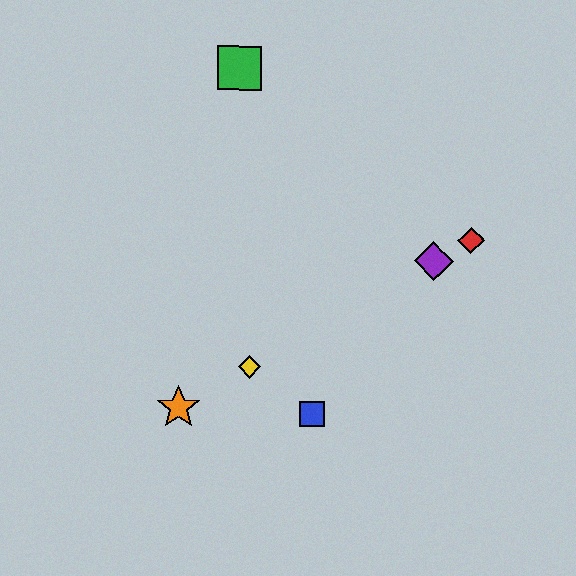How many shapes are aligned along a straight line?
4 shapes (the red diamond, the yellow diamond, the purple diamond, the orange star) are aligned along a straight line.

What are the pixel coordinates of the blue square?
The blue square is at (312, 414).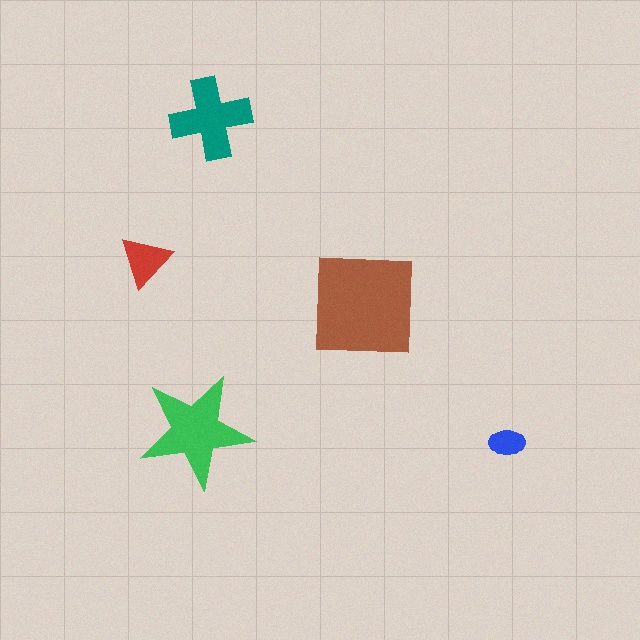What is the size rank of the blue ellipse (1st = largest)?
5th.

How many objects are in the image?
There are 5 objects in the image.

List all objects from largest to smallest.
The brown square, the green star, the teal cross, the red triangle, the blue ellipse.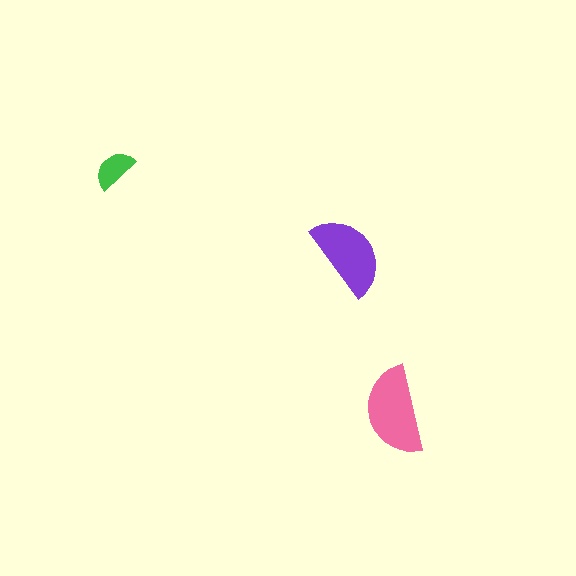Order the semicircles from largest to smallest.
the pink one, the purple one, the green one.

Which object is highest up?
The green semicircle is topmost.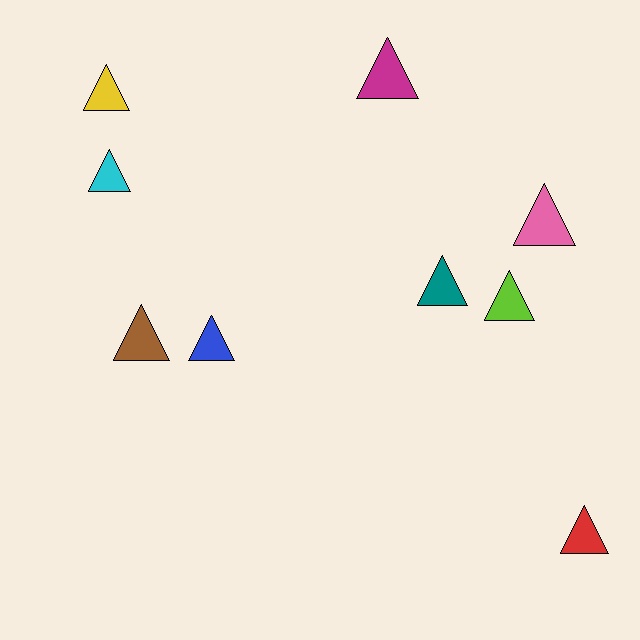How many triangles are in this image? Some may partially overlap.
There are 9 triangles.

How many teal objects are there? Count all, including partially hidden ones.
There is 1 teal object.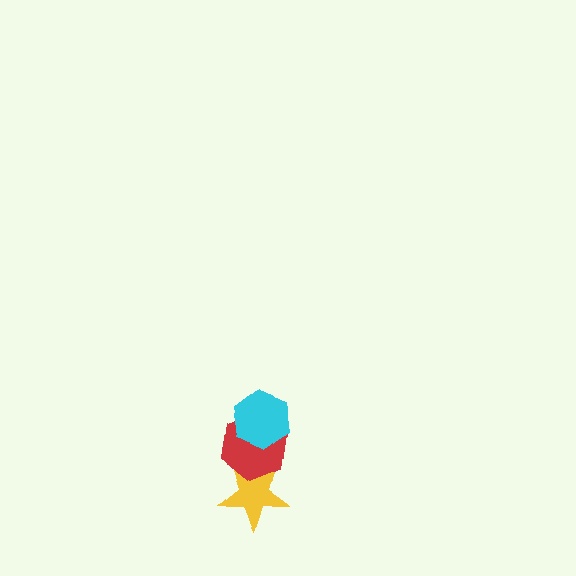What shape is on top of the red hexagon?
The cyan hexagon is on top of the red hexagon.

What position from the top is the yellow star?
The yellow star is 3rd from the top.